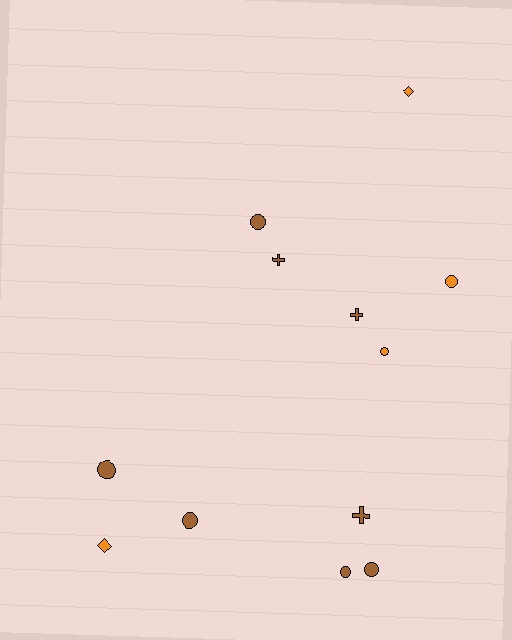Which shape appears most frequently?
Circle, with 7 objects.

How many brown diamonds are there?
There are no brown diamonds.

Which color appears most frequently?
Brown, with 8 objects.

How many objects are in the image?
There are 12 objects.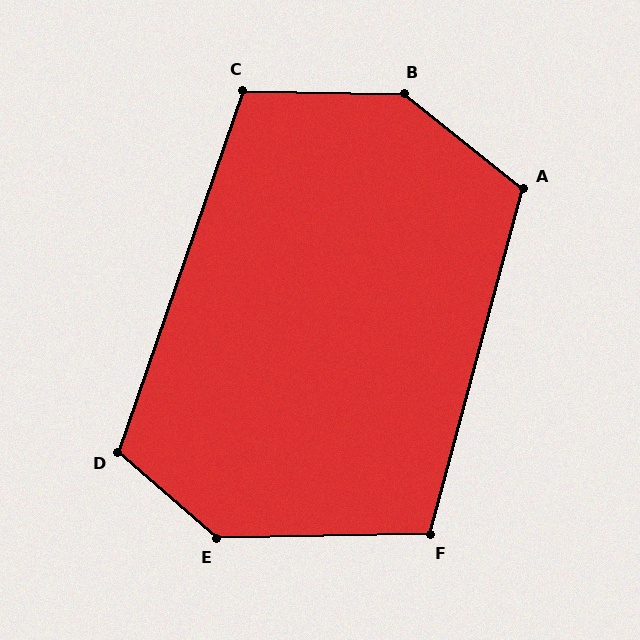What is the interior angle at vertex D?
Approximately 112 degrees (obtuse).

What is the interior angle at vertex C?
Approximately 108 degrees (obtuse).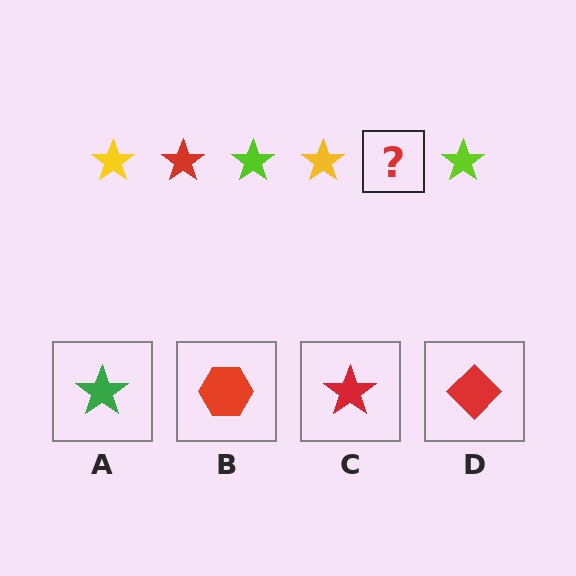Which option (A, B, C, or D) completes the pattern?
C.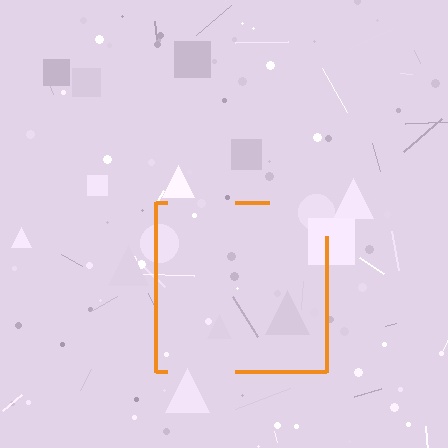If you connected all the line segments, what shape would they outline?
They would outline a square.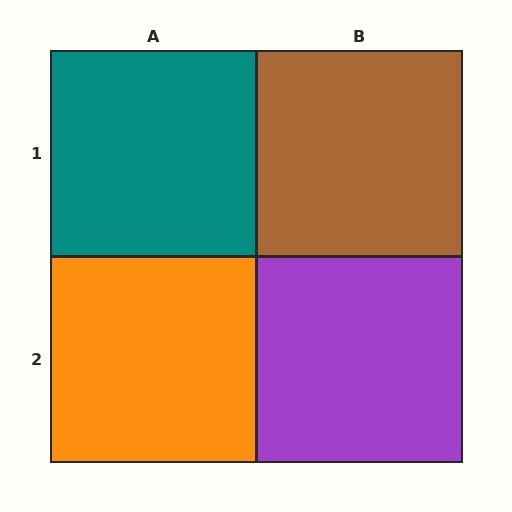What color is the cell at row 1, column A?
Teal.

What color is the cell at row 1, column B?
Brown.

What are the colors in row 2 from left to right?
Orange, purple.